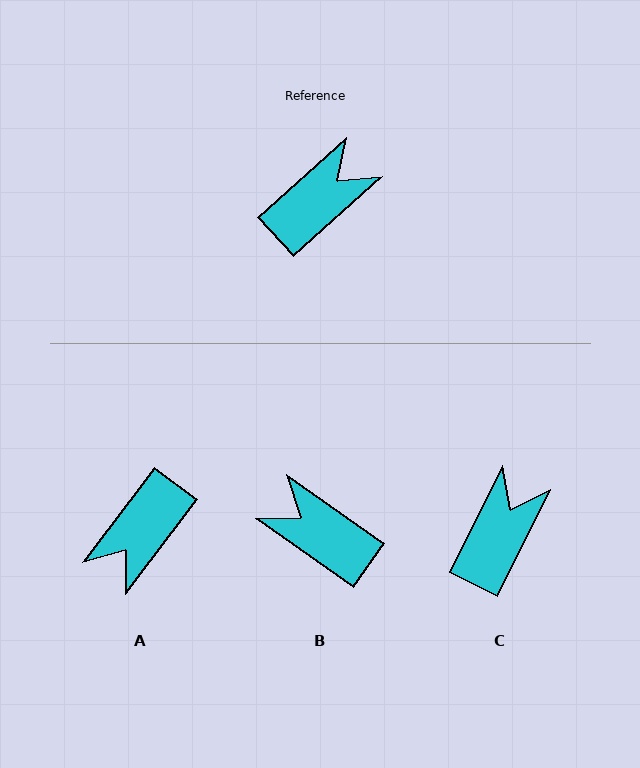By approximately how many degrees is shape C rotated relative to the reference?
Approximately 21 degrees counter-clockwise.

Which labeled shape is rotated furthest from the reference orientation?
A, about 169 degrees away.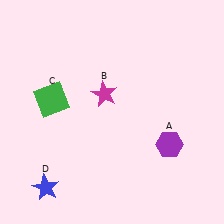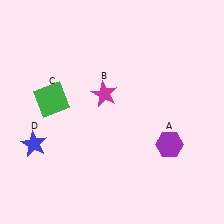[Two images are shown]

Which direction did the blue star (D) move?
The blue star (D) moved up.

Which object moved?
The blue star (D) moved up.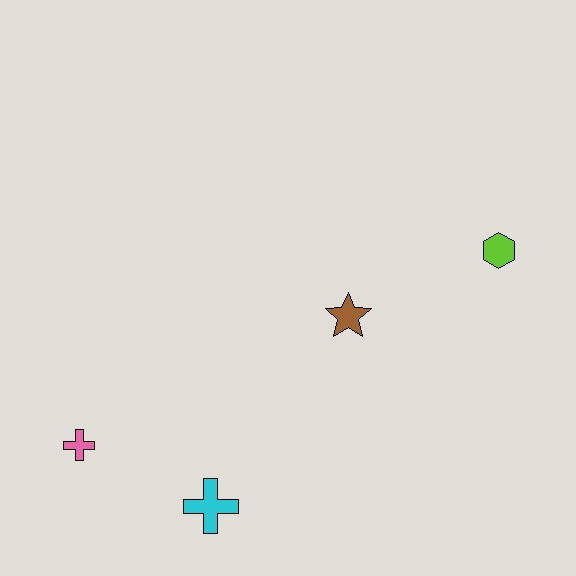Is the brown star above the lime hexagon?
No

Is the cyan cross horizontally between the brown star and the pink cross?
Yes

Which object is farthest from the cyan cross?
The lime hexagon is farthest from the cyan cross.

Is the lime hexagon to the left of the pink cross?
No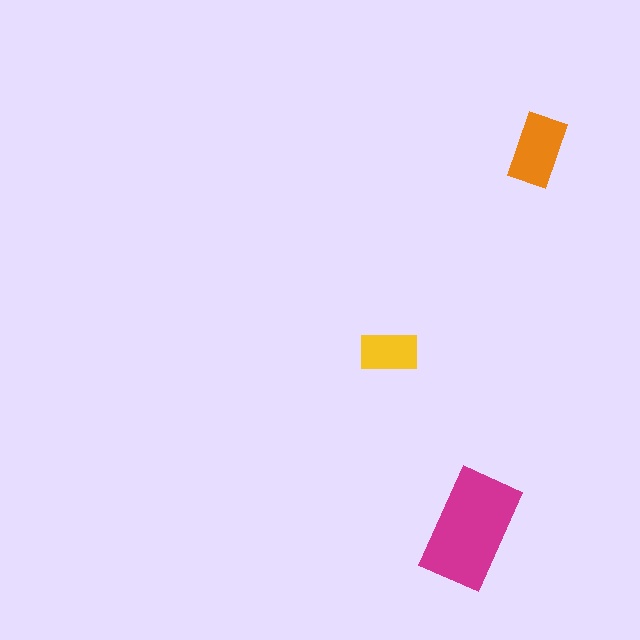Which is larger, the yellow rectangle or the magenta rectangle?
The magenta one.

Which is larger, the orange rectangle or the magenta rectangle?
The magenta one.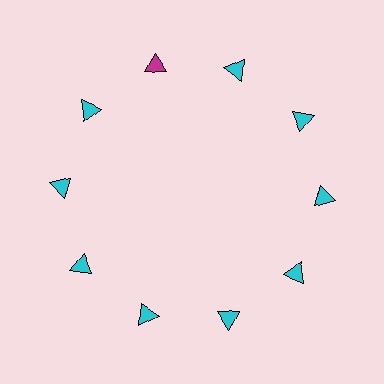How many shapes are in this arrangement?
There are 10 shapes arranged in a ring pattern.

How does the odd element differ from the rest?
It has a different color: magenta instead of cyan.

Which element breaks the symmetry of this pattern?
The magenta triangle at roughly the 11 o'clock position breaks the symmetry. All other shapes are cyan triangles.